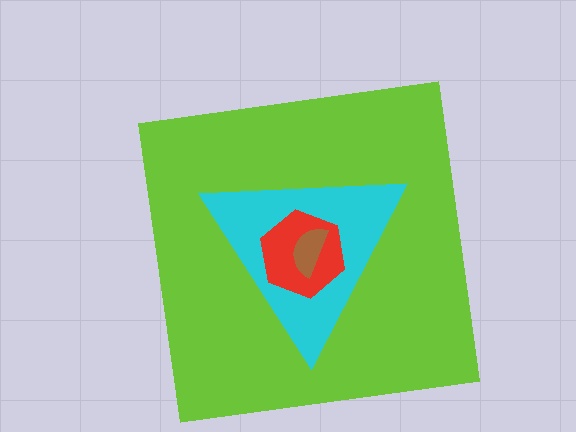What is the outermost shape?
The lime square.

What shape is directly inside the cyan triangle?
The red hexagon.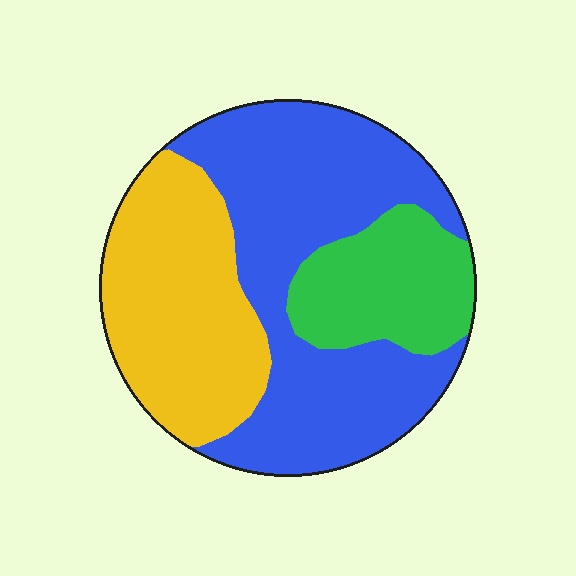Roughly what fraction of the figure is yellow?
Yellow covers about 30% of the figure.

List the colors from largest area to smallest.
From largest to smallest: blue, yellow, green.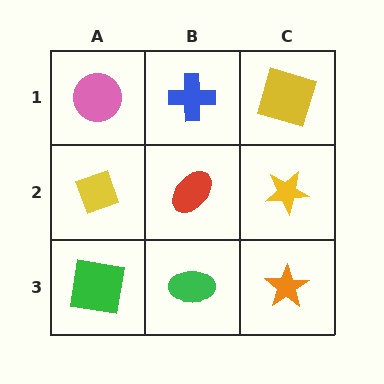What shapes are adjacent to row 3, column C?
A yellow star (row 2, column C), a green ellipse (row 3, column B).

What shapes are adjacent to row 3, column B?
A red ellipse (row 2, column B), a green square (row 3, column A), an orange star (row 3, column C).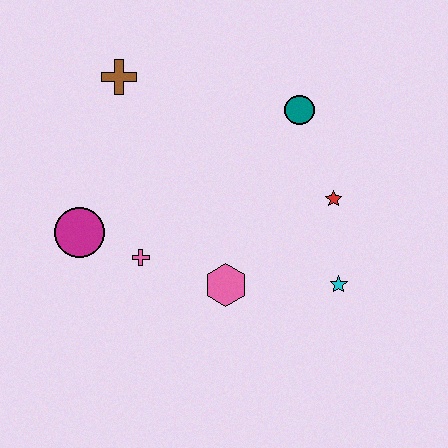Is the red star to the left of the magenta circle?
No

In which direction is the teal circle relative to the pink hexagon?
The teal circle is above the pink hexagon.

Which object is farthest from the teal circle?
The magenta circle is farthest from the teal circle.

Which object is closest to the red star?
The cyan star is closest to the red star.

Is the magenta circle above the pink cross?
Yes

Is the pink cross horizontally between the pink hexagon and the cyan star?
No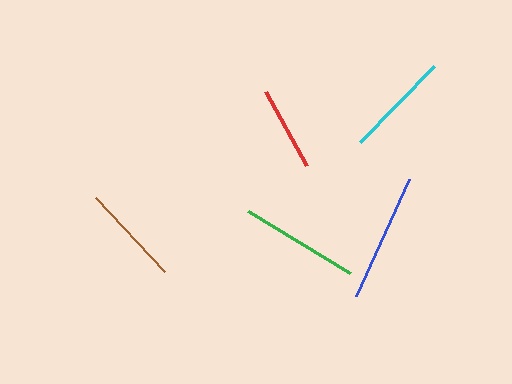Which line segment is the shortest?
The red line is the shortest at approximately 85 pixels.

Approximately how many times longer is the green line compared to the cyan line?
The green line is approximately 1.1 times the length of the cyan line.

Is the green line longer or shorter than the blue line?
The blue line is longer than the green line.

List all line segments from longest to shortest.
From longest to shortest: blue, green, cyan, brown, red.